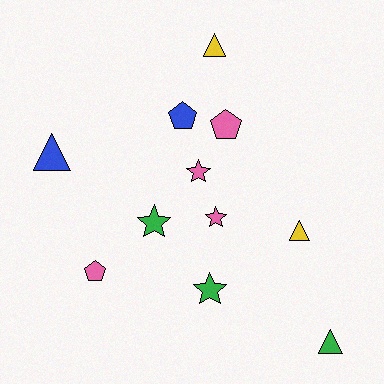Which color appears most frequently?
Pink, with 4 objects.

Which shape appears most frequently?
Triangle, with 4 objects.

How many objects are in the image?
There are 11 objects.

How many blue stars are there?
There are no blue stars.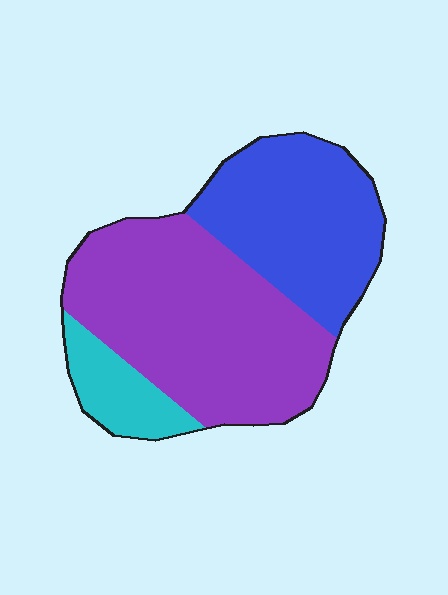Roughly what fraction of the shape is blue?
Blue takes up between a third and a half of the shape.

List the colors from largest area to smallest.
From largest to smallest: purple, blue, cyan.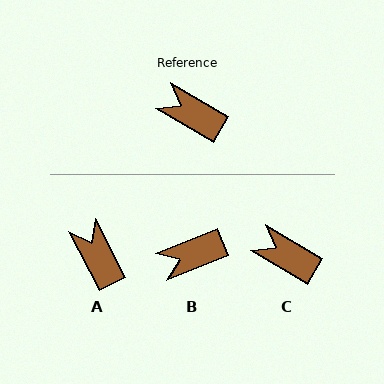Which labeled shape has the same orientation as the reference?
C.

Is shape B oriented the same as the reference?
No, it is off by about 52 degrees.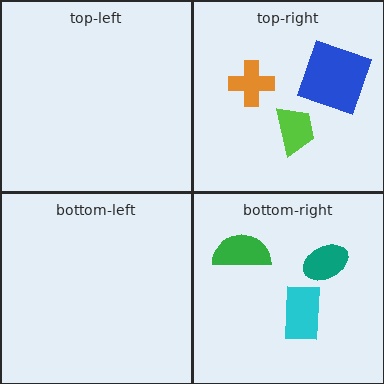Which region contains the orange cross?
The top-right region.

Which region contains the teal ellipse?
The bottom-right region.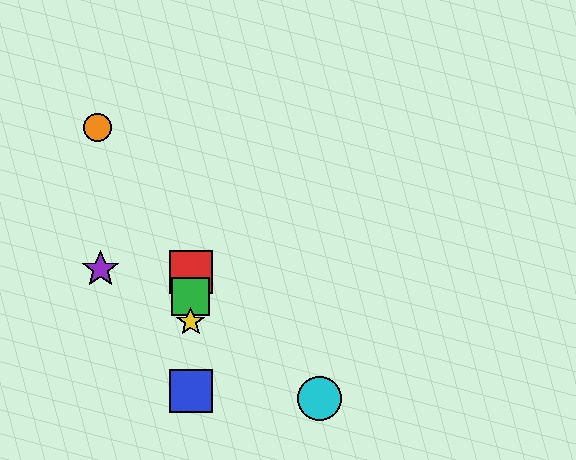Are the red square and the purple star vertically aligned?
No, the red square is at x≈191 and the purple star is at x≈101.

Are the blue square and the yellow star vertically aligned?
Yes, both are at x≈191.